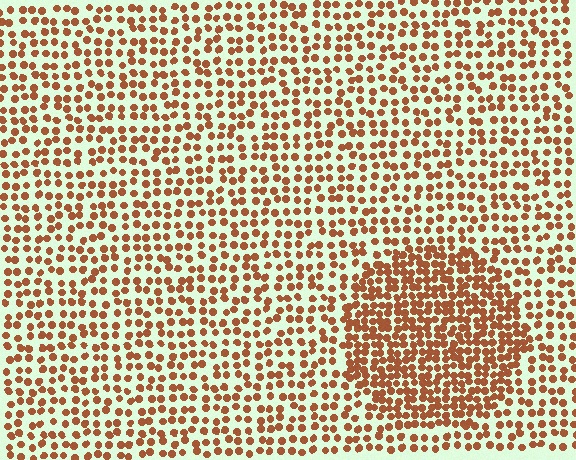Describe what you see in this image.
The image contains small brown elements arranged at two different densities. A circle-shaped region is visible where the elements are more densely packed than the surrounding area.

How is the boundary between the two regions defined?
The boundary is defined by a change in element density (approximately 1.9x ratio). All elements are the same color, size, and shape.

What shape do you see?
I see a circle.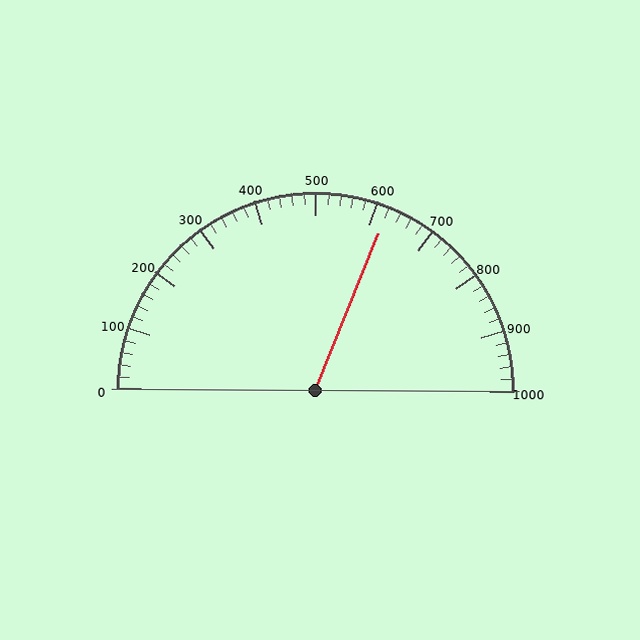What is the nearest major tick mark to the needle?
The nearest major tick mark is 600.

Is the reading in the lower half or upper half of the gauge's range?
The reading is in the upper half of the range (0 to 1000).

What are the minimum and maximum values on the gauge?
The gauge ranges from 0 to 1000.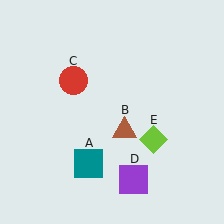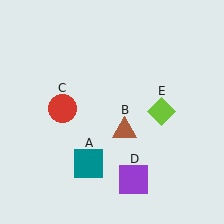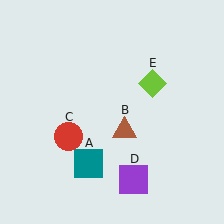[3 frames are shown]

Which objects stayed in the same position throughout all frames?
Teal square (object A) and brown triangle (object B) and purple square (object D) remained stationary.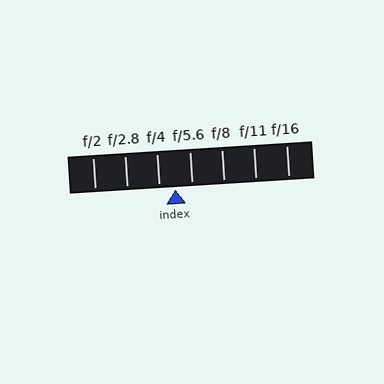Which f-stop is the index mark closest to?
The index mark is closest to f/4.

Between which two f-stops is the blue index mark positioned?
The index mark is between f/4 and f/5.6.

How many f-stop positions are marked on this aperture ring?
There are 7 f-stop positions marked.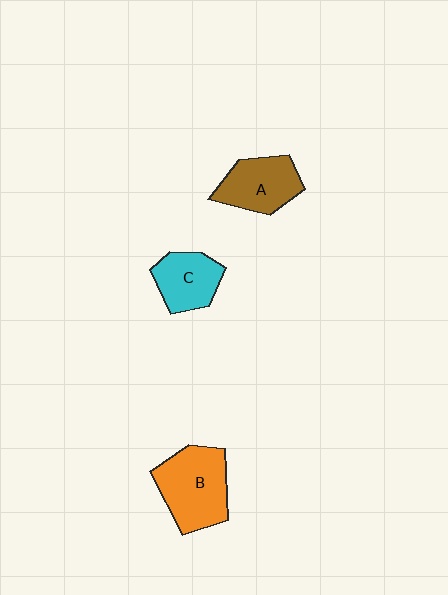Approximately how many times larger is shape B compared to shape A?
Approximately 1.3 times.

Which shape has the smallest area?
Shape C (cyan).